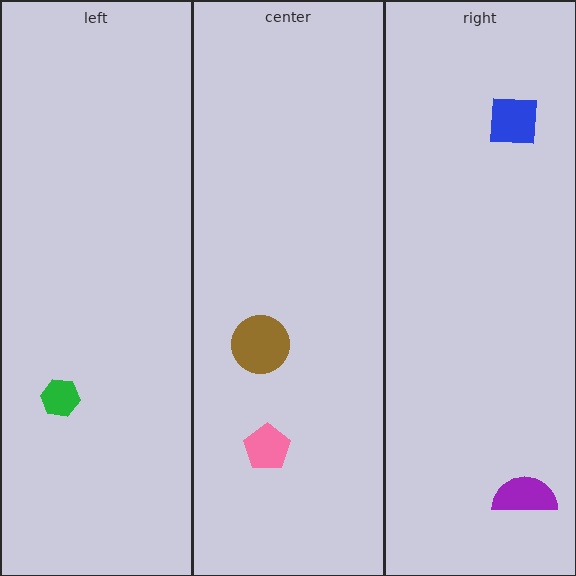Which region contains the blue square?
The right region.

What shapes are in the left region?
The green hexagon.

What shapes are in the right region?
The blue square, the purple semicircle.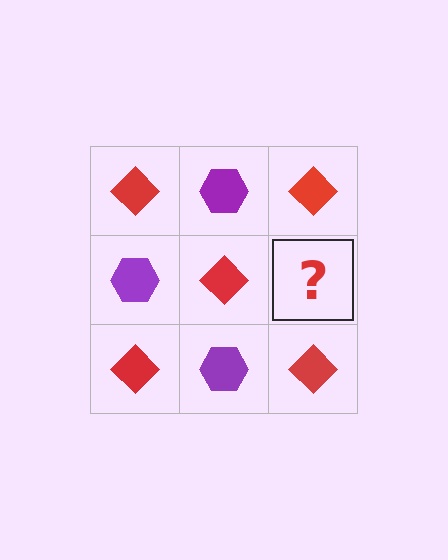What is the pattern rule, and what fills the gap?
The rule is that it alternates red diamond and purple hexagon in a checkerboard pattern. The gap should be filled with a purple hexagon.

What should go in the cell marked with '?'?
The missing cell should contain a purple hexagon.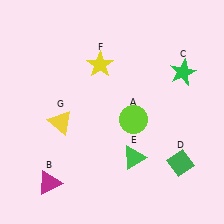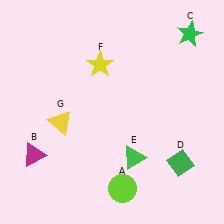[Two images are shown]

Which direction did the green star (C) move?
The green star (C) moved up.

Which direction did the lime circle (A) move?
The lime circle (A) moved down.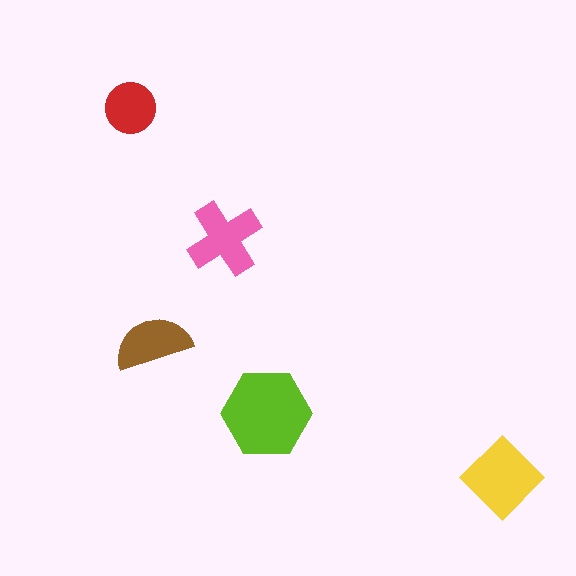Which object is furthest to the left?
The red circle is leftmost.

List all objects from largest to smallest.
The lime hexagon, the yellow diamond, the pink cross, the brown semicircle, the red circle.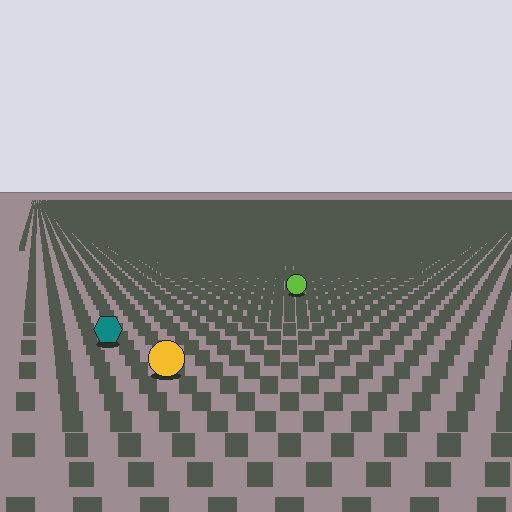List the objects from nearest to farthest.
From nearest to farthest: the yellow circle, the teal hexagon, the lime circle.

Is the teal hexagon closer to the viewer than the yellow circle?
No. The yellow circle is closer — you can tell from the texture gradient: the ground texture is coarser near it.